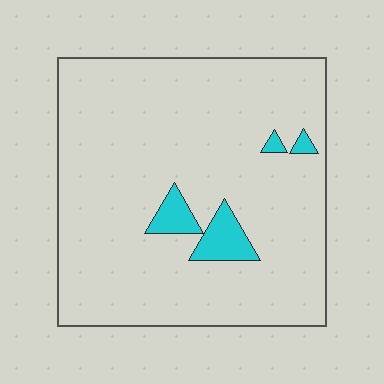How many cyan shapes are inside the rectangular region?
4.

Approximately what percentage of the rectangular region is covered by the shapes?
Approximately 5%.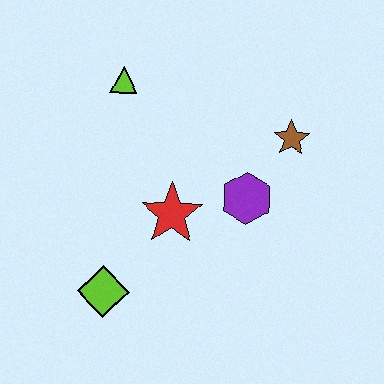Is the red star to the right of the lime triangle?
Yes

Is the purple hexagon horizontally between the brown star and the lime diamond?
Yes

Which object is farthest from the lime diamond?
The brown star is farthest from the lime diamond.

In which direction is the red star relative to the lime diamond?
The red star is above the lime diamond.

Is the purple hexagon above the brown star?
No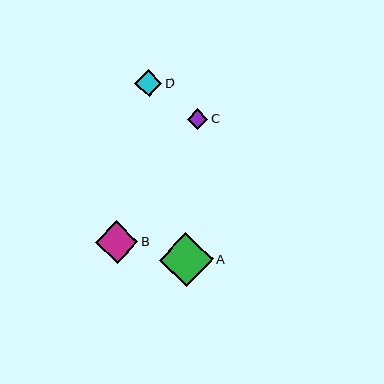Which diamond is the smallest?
Diamond C is the smallest with a size of approximately 20 pixels.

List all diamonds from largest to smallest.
From largest to smallest: A, B, D, C.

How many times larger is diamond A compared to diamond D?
Diamond A is approximately 2.0 times the size of diamond D.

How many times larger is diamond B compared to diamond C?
Diamond B is approximately 2.1 times the size of diamond C.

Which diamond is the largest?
Diamond A is the largest with a size of approximately 53 pixels.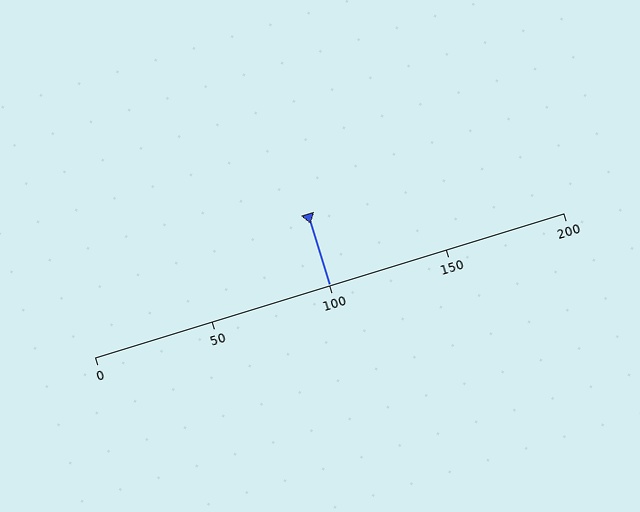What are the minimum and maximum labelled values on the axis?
The axis runs from 0 to 200.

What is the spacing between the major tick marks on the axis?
The major ticks are spaced 50 apart.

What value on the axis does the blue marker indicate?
The marker indicates approximately 100.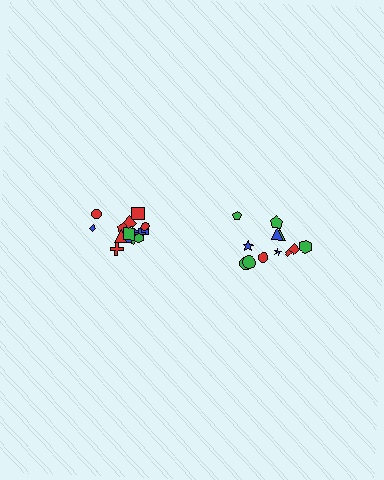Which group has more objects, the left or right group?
The left group.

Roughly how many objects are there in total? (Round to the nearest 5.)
Roughly 25 objects in total.